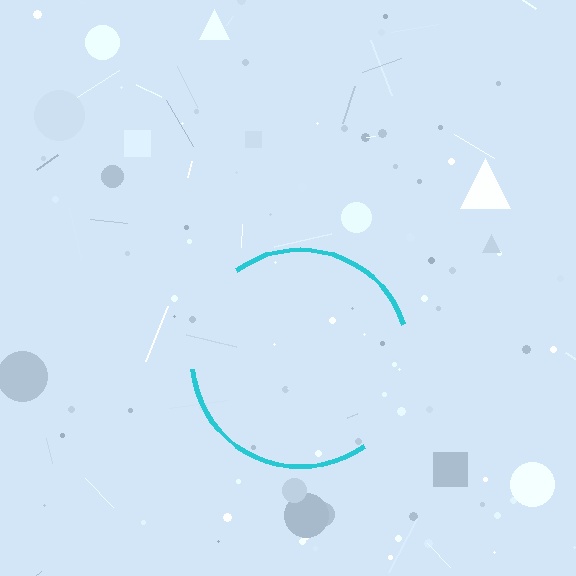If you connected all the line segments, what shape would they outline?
They would outline a circle.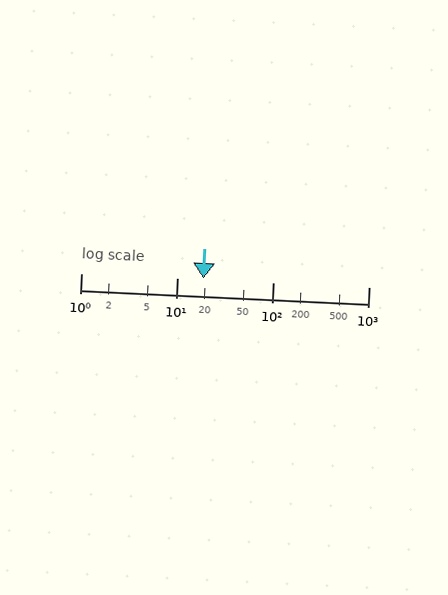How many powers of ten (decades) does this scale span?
The scale spans 3 decades, from 1 to 1000.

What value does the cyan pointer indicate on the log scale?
The pointer indicates approximately 19.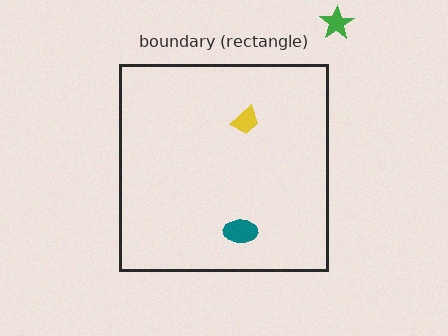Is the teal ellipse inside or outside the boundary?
Inside.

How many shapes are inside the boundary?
2 inside, 1 outside.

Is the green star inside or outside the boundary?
Outside.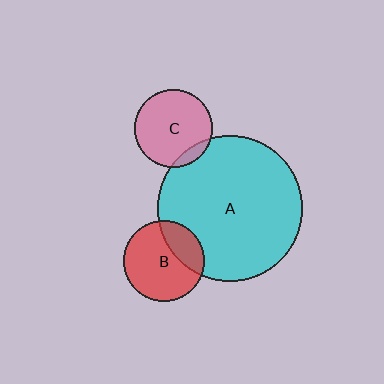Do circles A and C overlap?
Yes.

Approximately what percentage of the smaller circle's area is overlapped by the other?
Approximately 10%.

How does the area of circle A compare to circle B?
Approximately 3.2 times.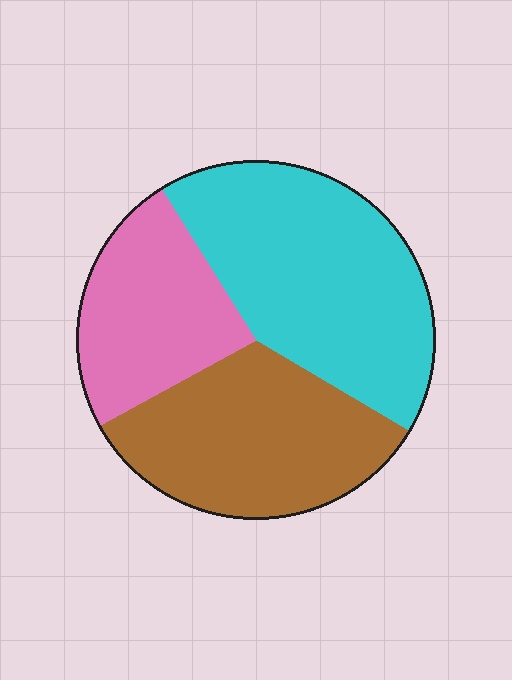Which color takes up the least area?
Pink, at roughly 25%.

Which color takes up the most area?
Cyan, at roughly 40%.